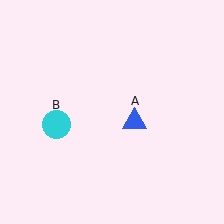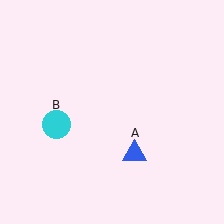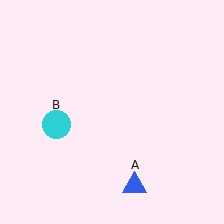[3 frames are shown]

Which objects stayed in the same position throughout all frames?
Cyan circle (object B) remained stationary.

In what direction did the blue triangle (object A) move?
The blue triangle (object A) moved down.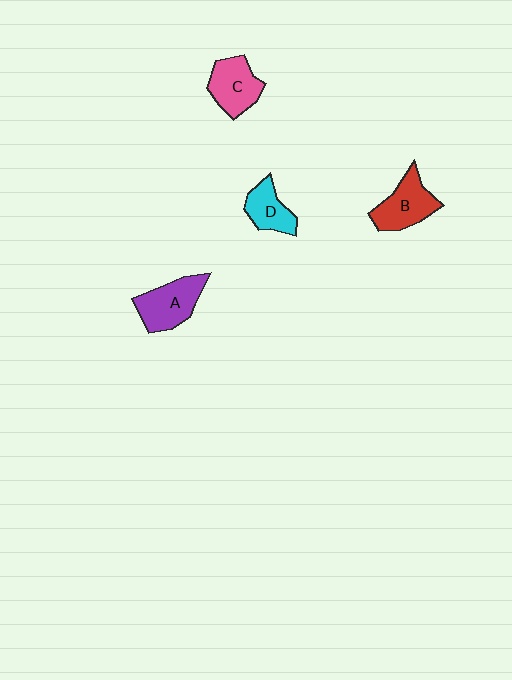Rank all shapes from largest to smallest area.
From largest to smallest: A (purple), B (red), C (pink), D (cyan).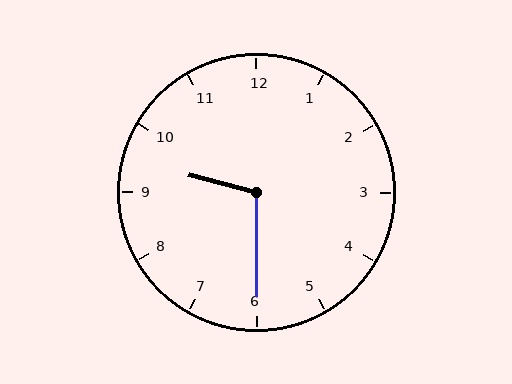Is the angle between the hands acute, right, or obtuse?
It is obtuse.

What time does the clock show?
9:30.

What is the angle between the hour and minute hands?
Approximately 105 degrees.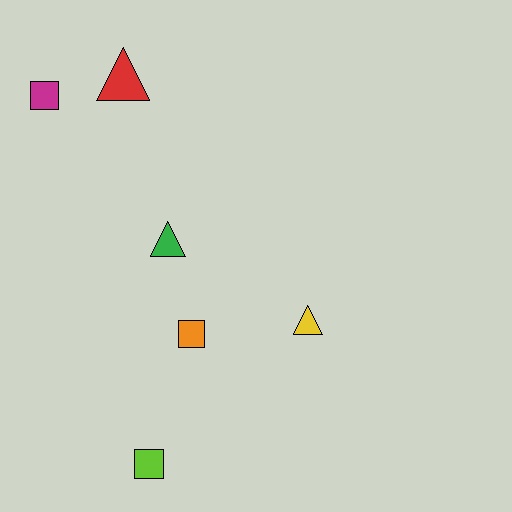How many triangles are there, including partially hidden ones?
There are 3 triangles.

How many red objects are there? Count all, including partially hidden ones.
There is 1 red object.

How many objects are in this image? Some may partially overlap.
There are 6 objects.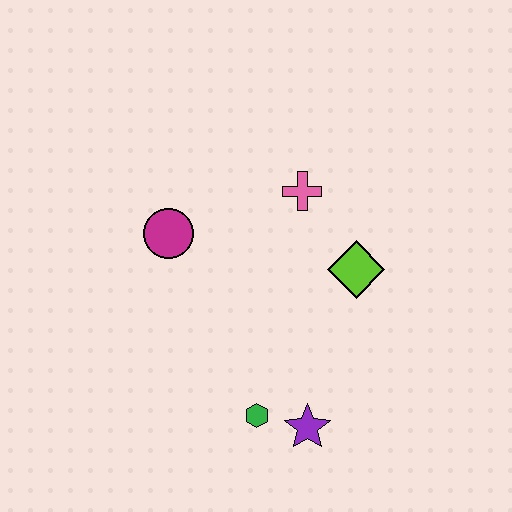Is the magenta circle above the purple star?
Yes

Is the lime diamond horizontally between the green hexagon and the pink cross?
No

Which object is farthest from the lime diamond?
The magenta circle is farthest from the lime diamond.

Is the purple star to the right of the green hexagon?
Yes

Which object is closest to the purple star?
The green hexagon is closest to the purple star.